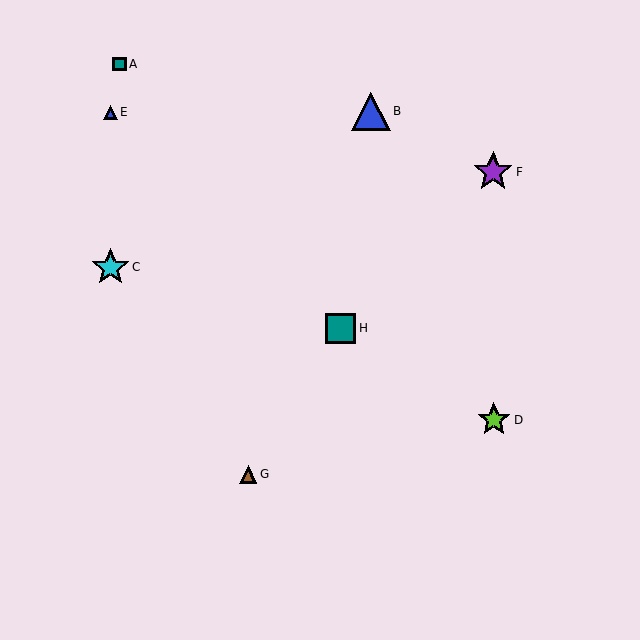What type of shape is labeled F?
Shape F is a purple star.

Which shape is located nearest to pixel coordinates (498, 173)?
The purple star (labeled F) at (493, 172) is nearest to that location.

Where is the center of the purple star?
The center of the purple star is at (493, 172).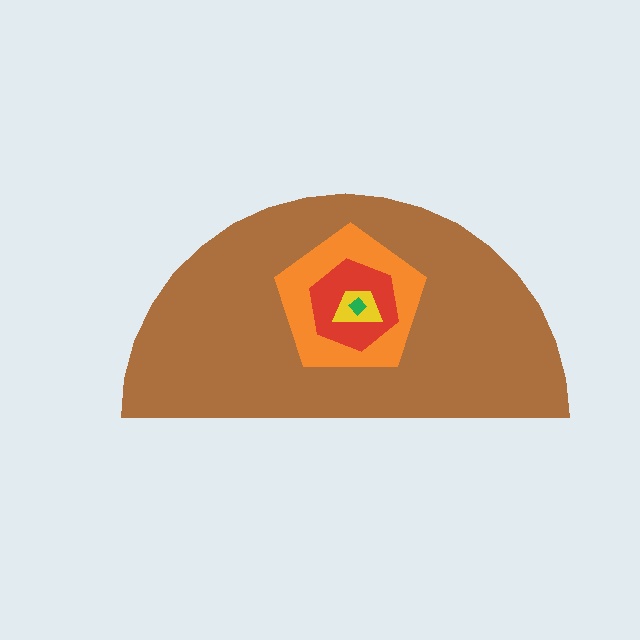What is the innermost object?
The green diamond.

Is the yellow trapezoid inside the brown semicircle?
Yes.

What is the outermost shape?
The brown semicircle.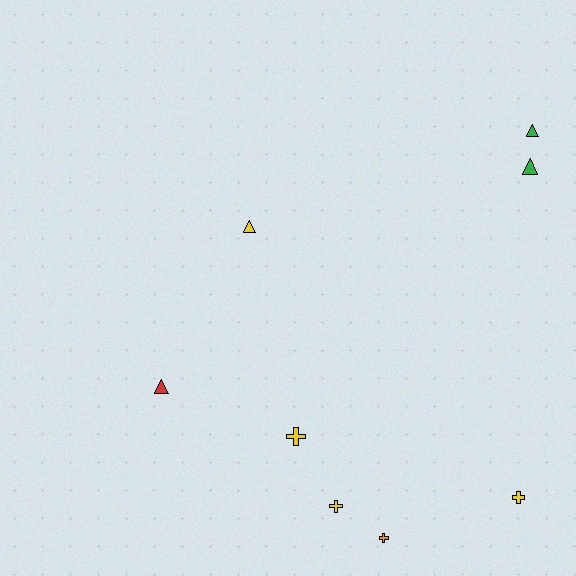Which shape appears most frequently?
Triangle, with 4 objects.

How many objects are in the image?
There are 8 objects.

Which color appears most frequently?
Yellow, with 4 objects.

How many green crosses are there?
There are no green crosses.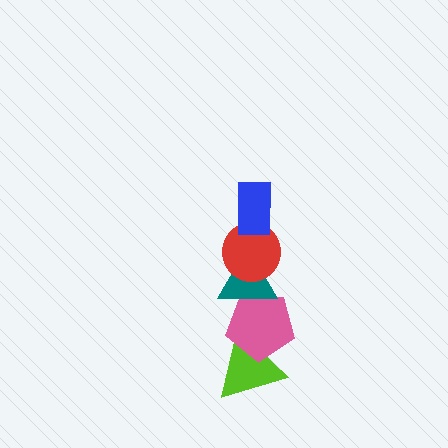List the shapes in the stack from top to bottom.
From top to bottom: the blue rectangle, the red circle, the teal triangle, the pink pentagon, the lime triangle.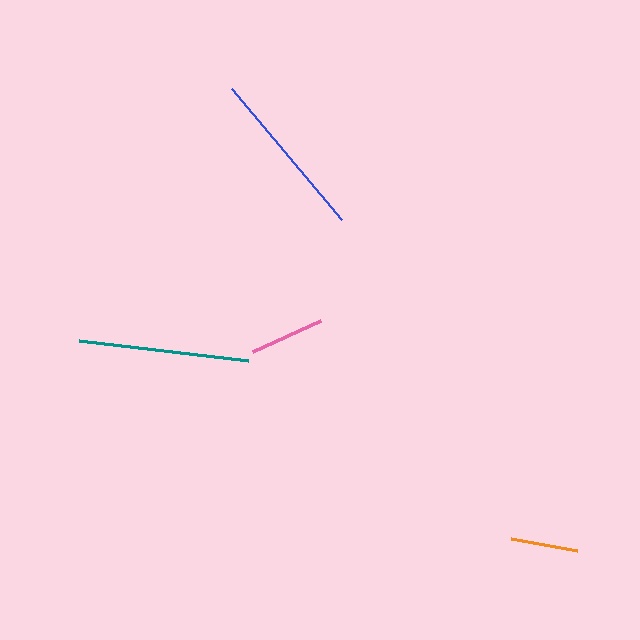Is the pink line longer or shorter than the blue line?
The blue line is longer than the pink line.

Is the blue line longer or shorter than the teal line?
The blue line is longer than the teal line.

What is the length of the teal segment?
The teal segment is approximately 170 pixels long.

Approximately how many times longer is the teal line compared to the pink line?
The teal line is approximately 2.3 times the length of the pink line.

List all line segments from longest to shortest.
From longest to shortest: blue, teal, pink, orange.